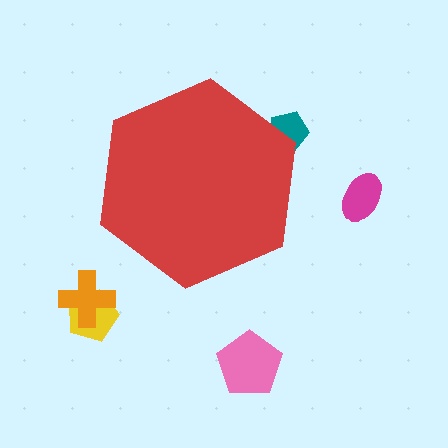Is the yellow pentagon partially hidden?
No, the yellow pentagon is fully visible.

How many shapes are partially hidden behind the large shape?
1 shape is partially hidden.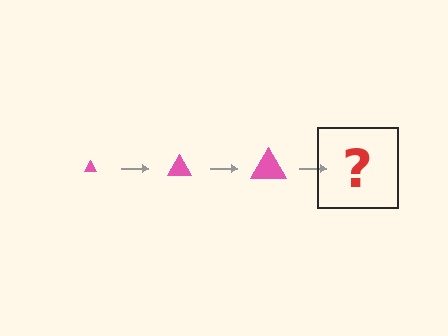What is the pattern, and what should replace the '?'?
The pattern is that the triangle gets progressively larger each step. The '?' should be a pink triangle, larger than the previous one.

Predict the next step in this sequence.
The next step is a pink triangle, larger than the previous one.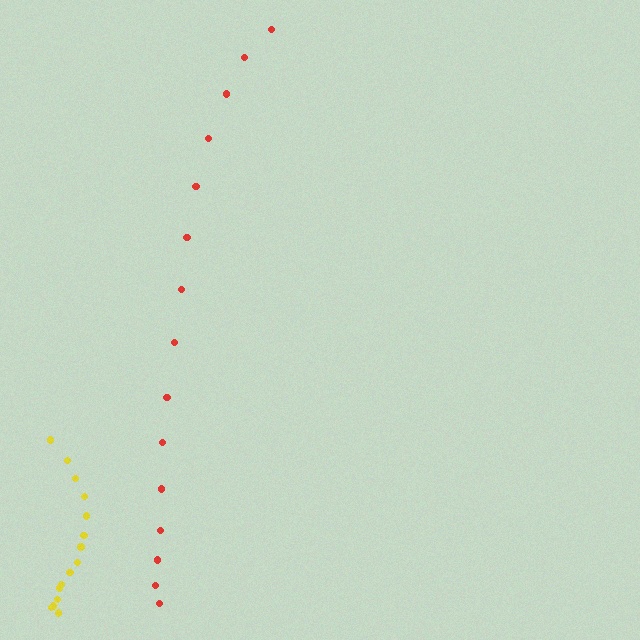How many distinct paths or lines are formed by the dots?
There are 2 distinct paths.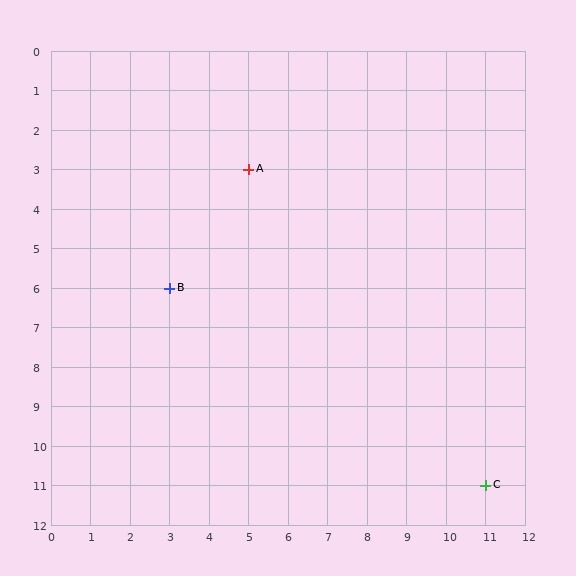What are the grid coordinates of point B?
Point B is at grid coordinates (3, 6).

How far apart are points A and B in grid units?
Points A and B are 2 columns and 3 rows apart (about 3.6 grid units diagonally).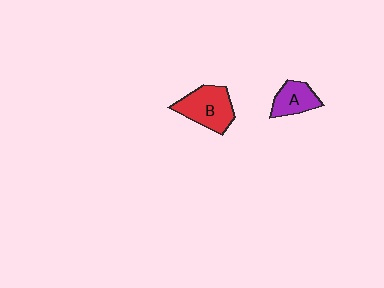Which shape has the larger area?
Shape B (red).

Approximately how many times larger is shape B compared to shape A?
Approximately 1.5 times.